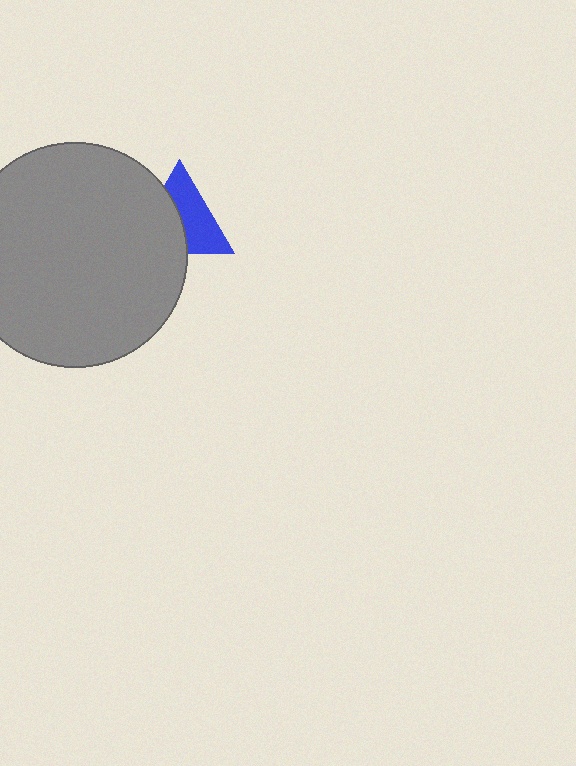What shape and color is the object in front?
The object in front is a gray circle.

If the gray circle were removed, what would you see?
You would see the complete blue triangle.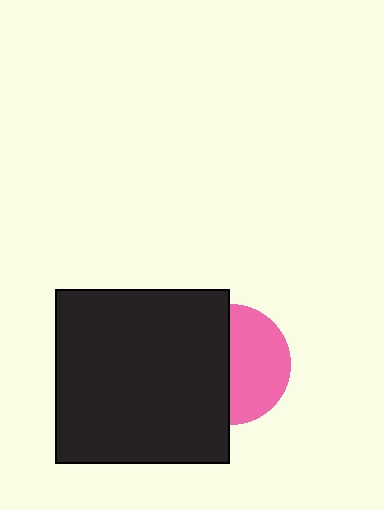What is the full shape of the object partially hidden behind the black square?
The partially hidden object is a pink circle.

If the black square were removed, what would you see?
You would see the complete pink circle.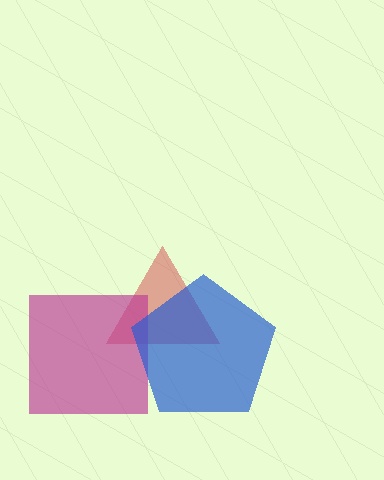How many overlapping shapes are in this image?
There are 3 overlapping shapes in the image.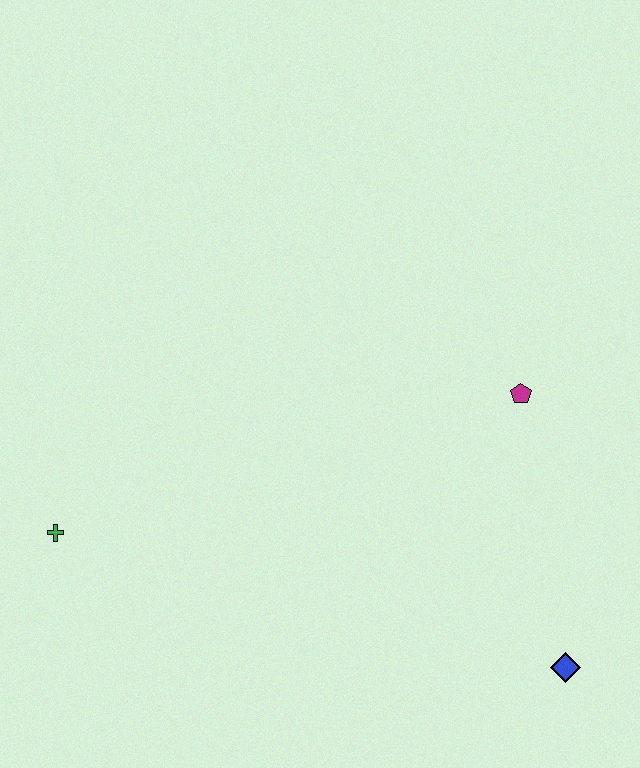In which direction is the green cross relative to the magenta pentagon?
The green cross is to the left of the magenta pentagon.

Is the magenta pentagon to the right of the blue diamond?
No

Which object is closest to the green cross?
The magenta pentagon is closest to the green cross.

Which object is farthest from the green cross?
The blue diamond is farthest from the green cross.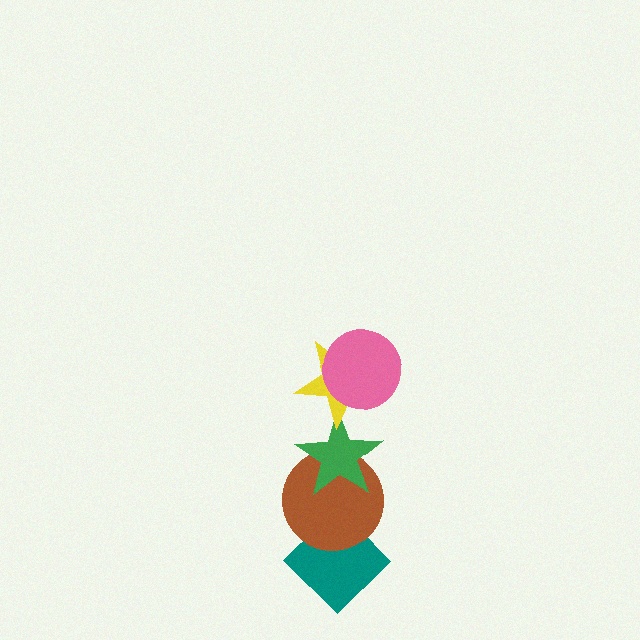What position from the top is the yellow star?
The yellow star is 2nd from the top.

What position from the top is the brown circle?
The brown circle is 4th from the top.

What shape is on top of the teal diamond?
The brown circle is on top of the teal diamond.